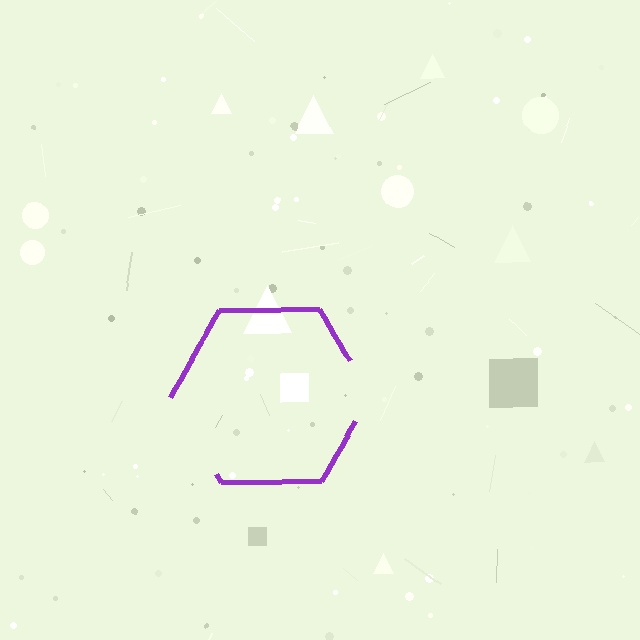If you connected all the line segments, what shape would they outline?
They would outline a hexagon.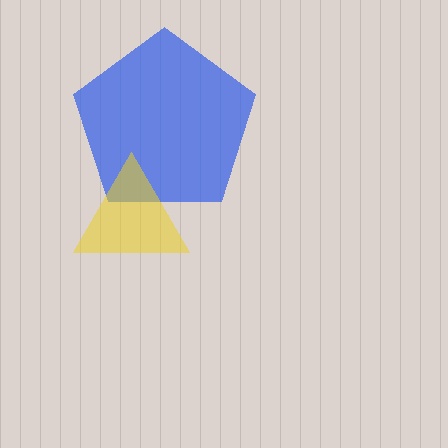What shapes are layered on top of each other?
The layered shapes are: a blue pentagon, a yellow triangle.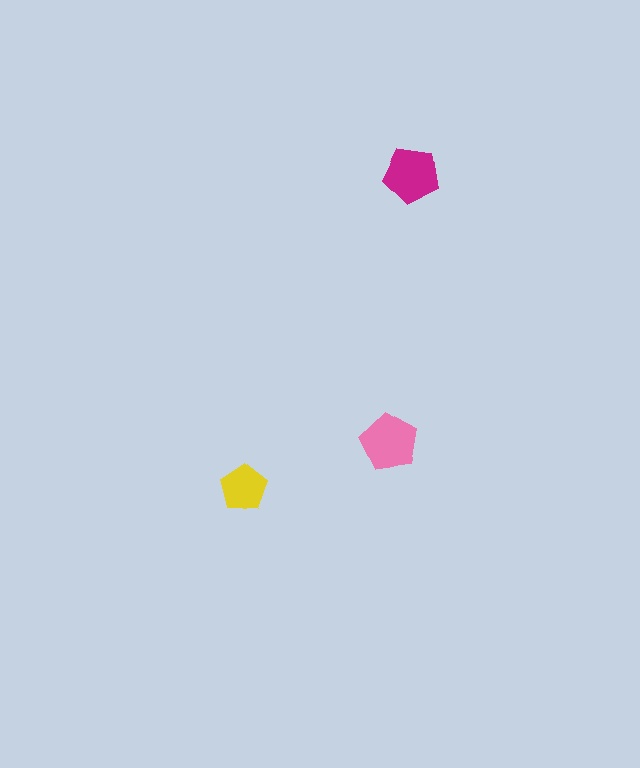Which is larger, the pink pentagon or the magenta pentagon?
The pink one.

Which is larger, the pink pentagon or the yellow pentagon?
The pink one.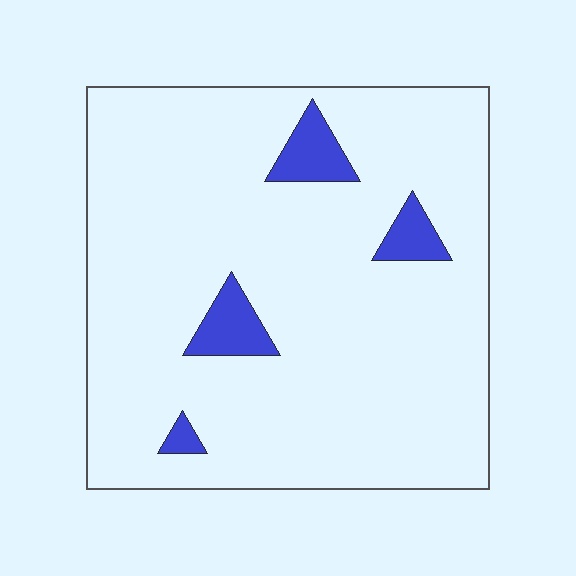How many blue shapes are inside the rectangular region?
4.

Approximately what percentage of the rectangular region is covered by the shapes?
Approximately 10%.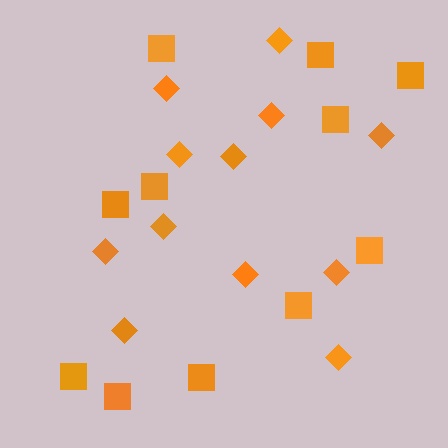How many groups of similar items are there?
There are 2 groups: one group of squares (11) and one group of diamonds (12).